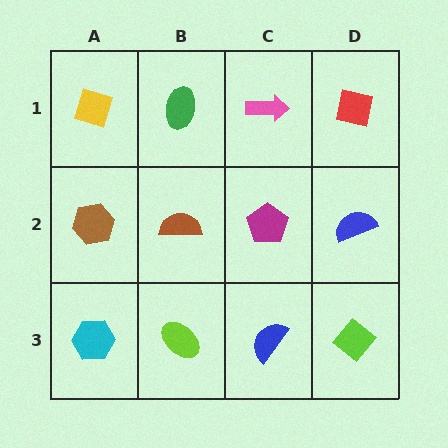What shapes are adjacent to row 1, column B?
A brown semicircle (row 2, column B), a yellow diamond (row 1, column A), a pink arrow (row 1, column C).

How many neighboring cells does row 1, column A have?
2.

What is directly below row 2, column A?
A cyan hexagon.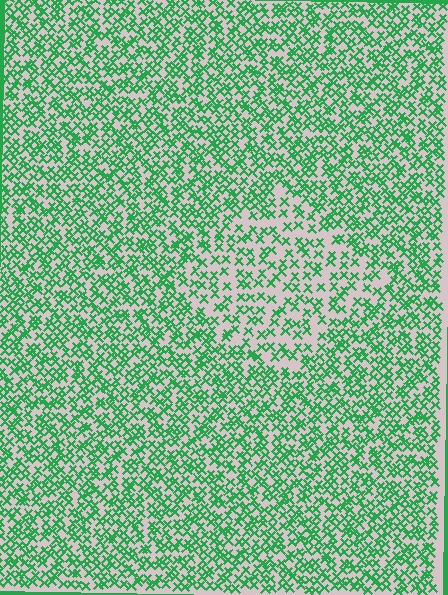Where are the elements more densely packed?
The elements are more densely packed outside the diamond boundary.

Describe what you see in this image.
The image contains small green elements arranged at two different densities. A diamond-shaped region is visible where the elements are less densely packed than the surrounding area.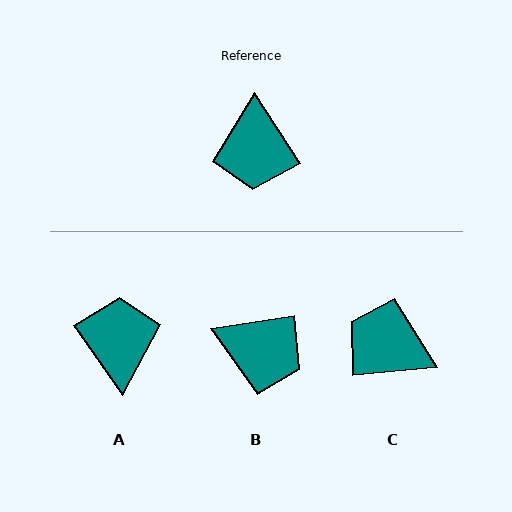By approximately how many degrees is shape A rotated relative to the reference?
Approximately 178 degrees clockwise.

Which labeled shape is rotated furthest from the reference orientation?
A, about 178 degrees away.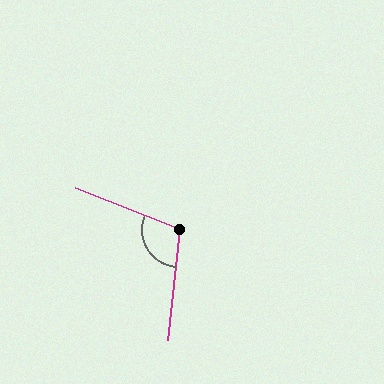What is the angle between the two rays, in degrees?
Approximately 106 degrees.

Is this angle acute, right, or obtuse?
It is obtuse.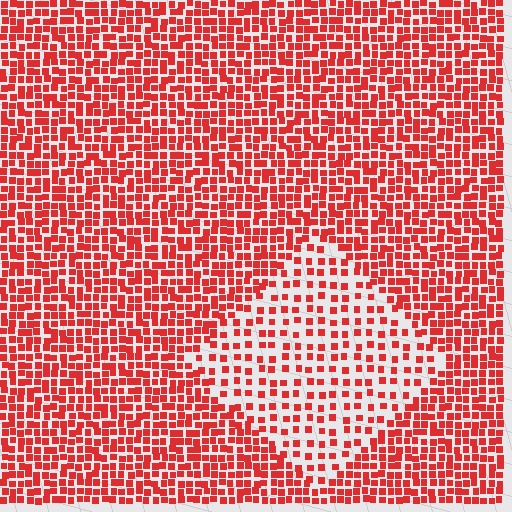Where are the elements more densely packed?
The elements are more densely packed outside the diamond boundary.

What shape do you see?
I see a diamond.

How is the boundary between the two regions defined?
The boundary is defined by a change in element density (approximately 2.1x ratio). All elements are the same color, size, and shape.